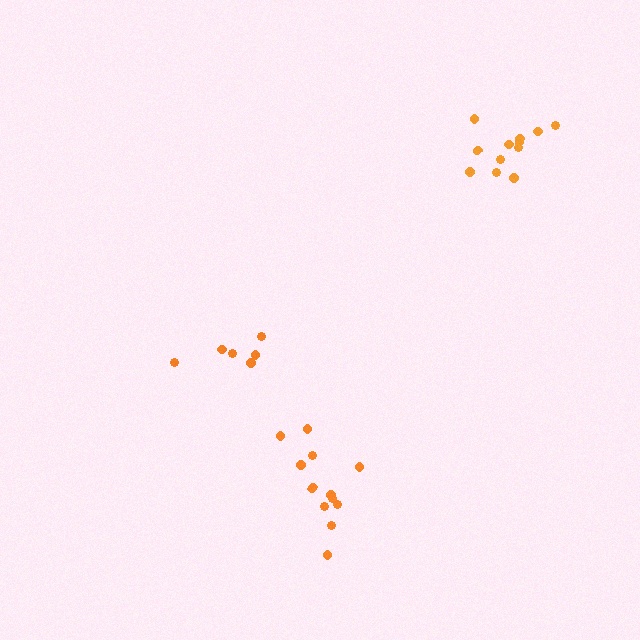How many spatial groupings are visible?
There are 3 spatial groupings.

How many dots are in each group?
Group 1: 12 dots, Group 2: 6 dots, Group 3: 12 dots (30 total).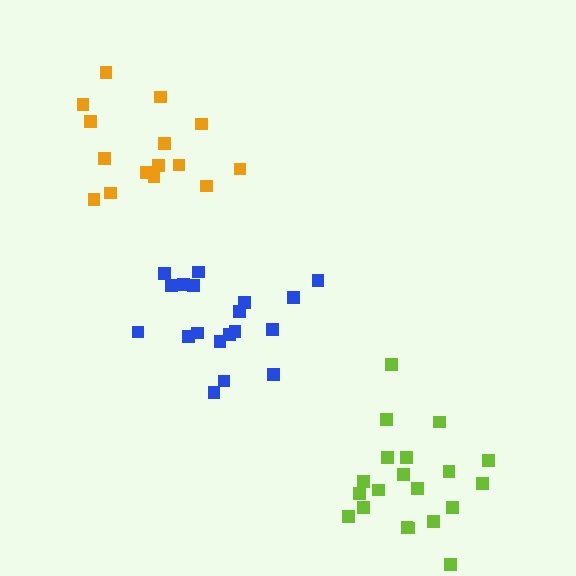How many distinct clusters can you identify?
There are 3 distinct clusters.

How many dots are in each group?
Group 1: 19 dots, Group 2: 20 dots, Group 3: 15 dots (54 total).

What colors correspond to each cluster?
The clusters are colored: blue, lime, orange.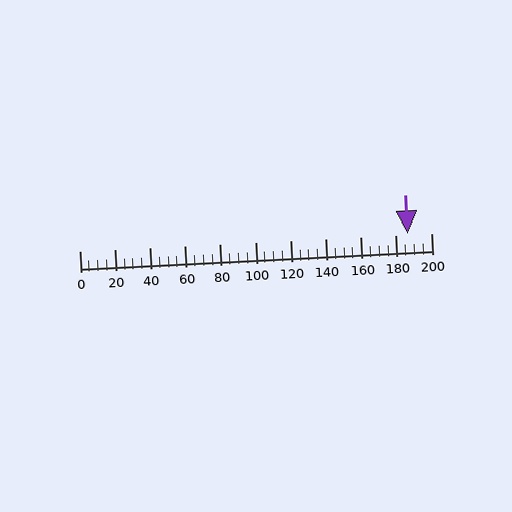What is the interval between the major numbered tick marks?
The major tick marks are spaced 20 units apart.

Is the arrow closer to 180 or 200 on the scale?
The arrow is closer to 180.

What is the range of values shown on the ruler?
The ruler shows values from 0 to 200.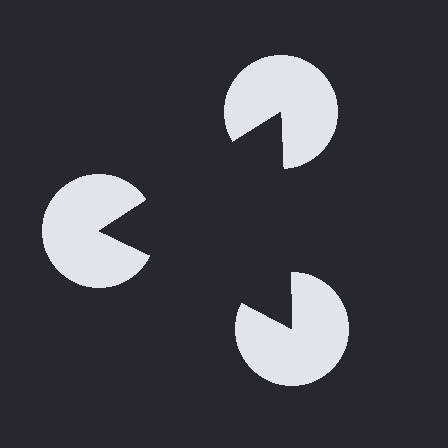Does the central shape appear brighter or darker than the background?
It typically appears slightly darker than the background, even though no actual brightness change is drawn.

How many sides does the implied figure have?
3 sides.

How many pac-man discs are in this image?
There are 3 — one at each vertex of the illusory triangle.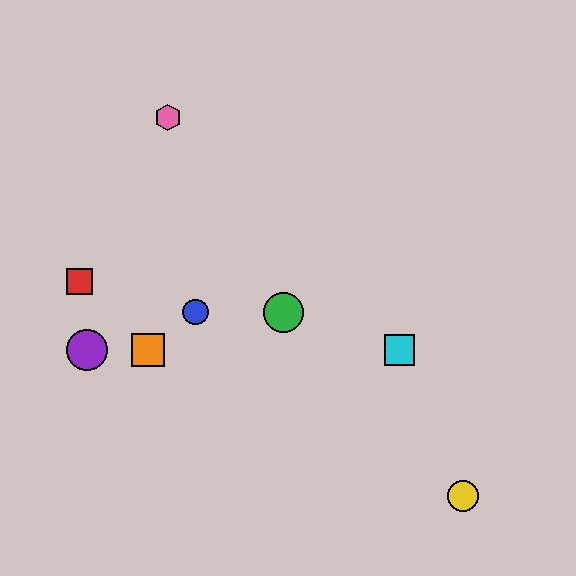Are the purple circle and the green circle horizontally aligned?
No, the purple circle is at y≈350 and the green circle is at y≈313.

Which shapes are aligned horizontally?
The purple circle, the orange square, the cyan square are aligned horizontally.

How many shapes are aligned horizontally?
3 shapes (the purple circle, the orange square, the cyan square) are aligned horizontally.